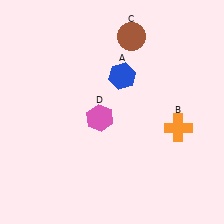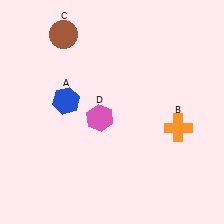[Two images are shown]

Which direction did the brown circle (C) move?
The brown circle (C) moved left.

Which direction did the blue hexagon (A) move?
The blue hexagon (A) moved left.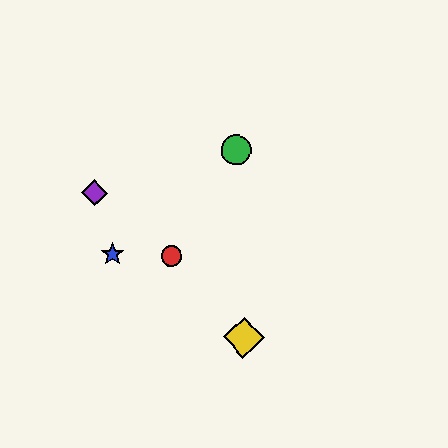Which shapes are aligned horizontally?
The red circle, the blue star are aligned horizontally.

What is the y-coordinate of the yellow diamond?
The yellow diamond is at y≈337.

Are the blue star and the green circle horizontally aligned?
No, the blue star is at y≈254 and the green circle is at y≈150.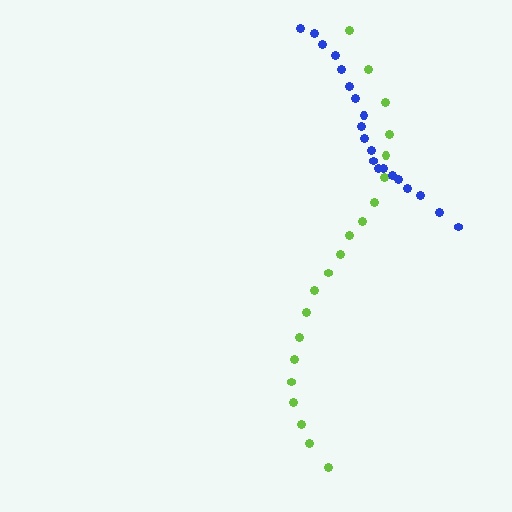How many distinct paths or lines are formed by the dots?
There are 2 distinct paths.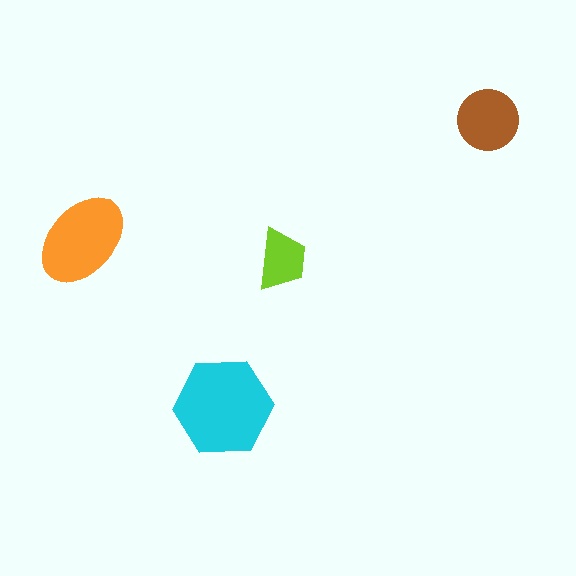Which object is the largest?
The cyan hexagon.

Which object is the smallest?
The lime trapezoid.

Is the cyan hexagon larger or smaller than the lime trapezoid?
Larger.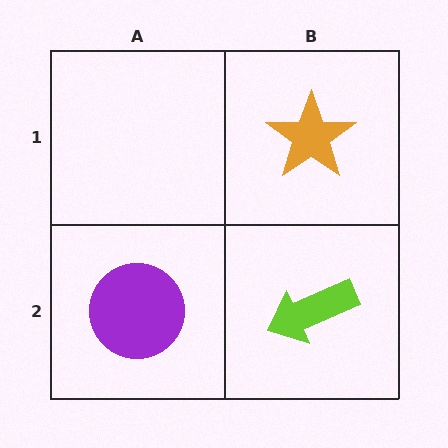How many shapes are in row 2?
2 shapes.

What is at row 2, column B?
A lime arrow.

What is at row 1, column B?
An orange star.